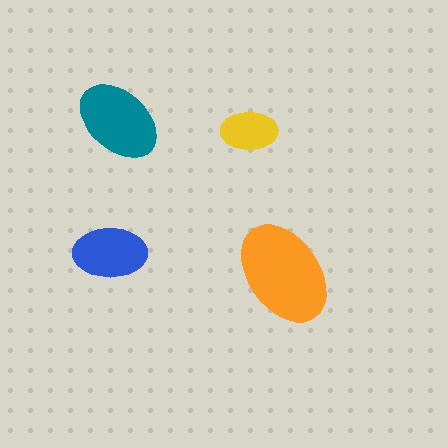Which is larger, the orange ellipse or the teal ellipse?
The orange one.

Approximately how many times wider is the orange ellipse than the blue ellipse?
About 1.5 times wider.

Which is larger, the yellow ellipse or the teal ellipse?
The teal one.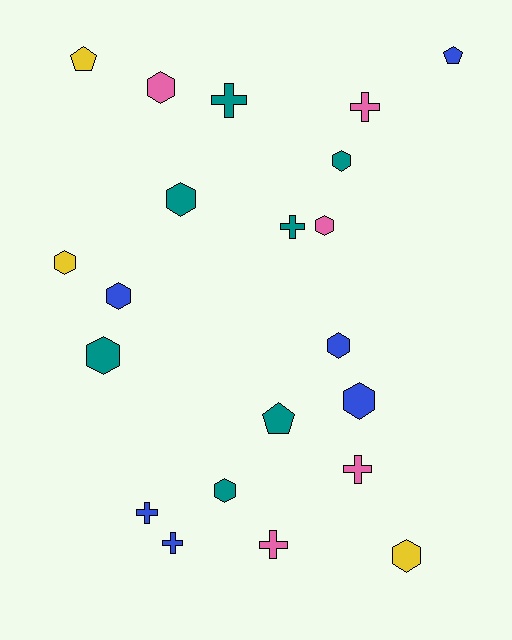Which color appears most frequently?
Teal, with 7 objects.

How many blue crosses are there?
There are 2 blue crosses.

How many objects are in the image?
There are 21 objects.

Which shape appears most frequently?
Hexagon, with 11 objects.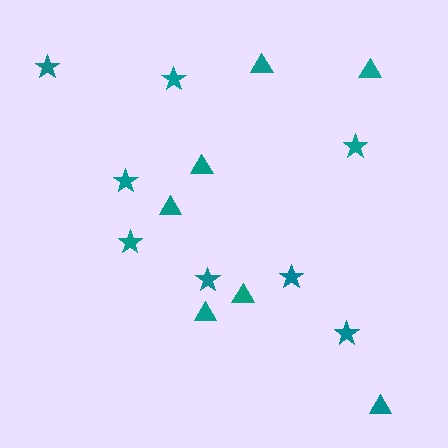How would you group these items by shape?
There are 2 groups: one group of stars (8) and one group of triangles (7).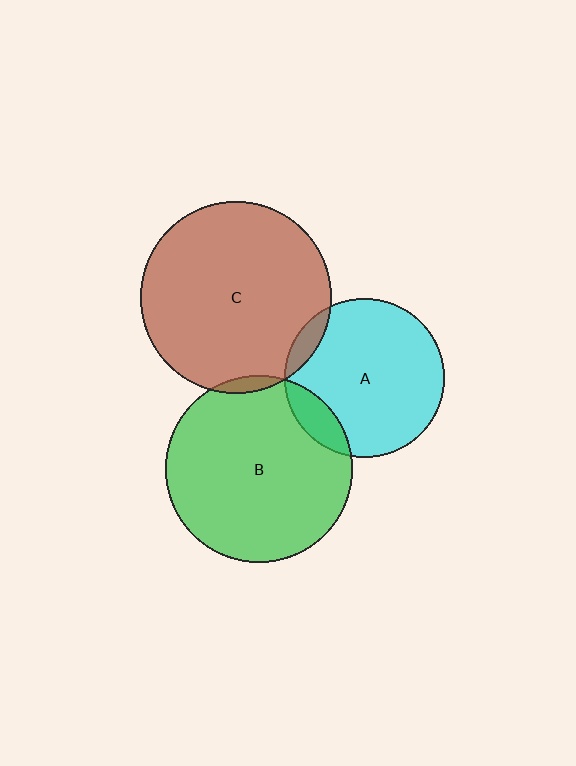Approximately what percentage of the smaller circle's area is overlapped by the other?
Approximately 5%.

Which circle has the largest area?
Circle C (brown).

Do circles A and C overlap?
Yes.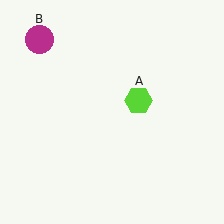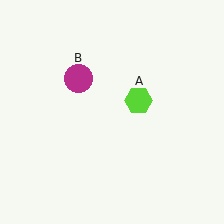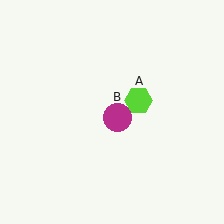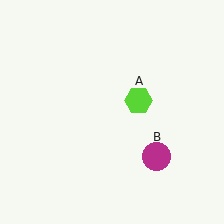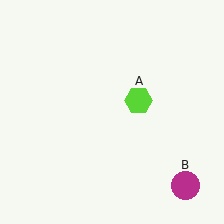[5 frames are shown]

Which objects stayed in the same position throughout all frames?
Lime hexagon (object A) remained stationary.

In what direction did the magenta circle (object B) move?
The magenta circle (object B) moved down and to the right.